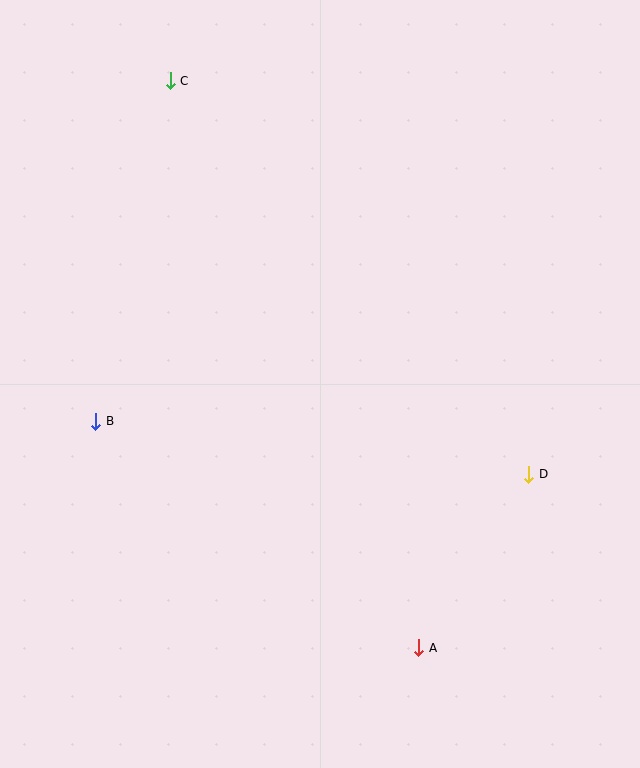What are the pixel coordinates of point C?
Point C is at (170, 81).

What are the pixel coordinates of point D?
Point D is at (529, 474).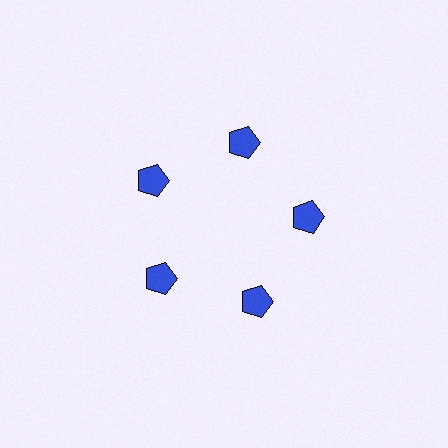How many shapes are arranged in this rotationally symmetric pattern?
There are 5 shapes, arranged in 5 groups of 1.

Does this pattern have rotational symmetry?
Yes, this pattern has 5-fold rotational symmetry. It looks the same after rotating 72 degrees around the center.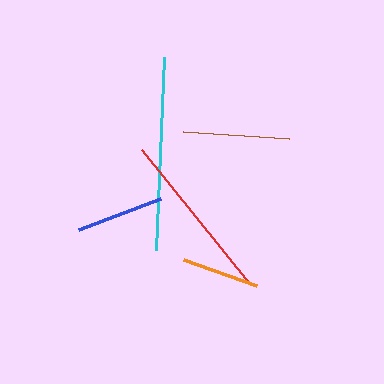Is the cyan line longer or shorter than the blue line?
The cyan line is longer than the blue line.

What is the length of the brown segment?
The brown segment is approximately 106 pixels long.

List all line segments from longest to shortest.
From longest to shortest: cyan, red, brown, blue, orange.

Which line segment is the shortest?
The orange line is the shortest at approximately 78 pixels.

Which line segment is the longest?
The cyan line is the longest at approximately 194 pixels.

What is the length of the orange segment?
The orange segment is approximately 78 pixels long.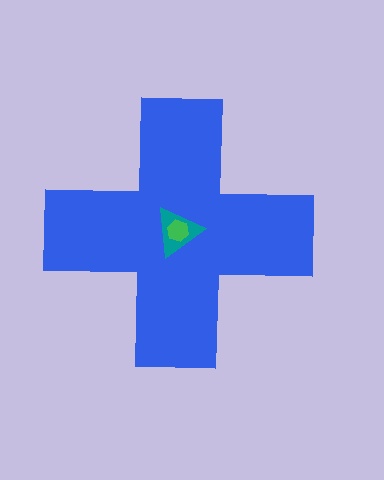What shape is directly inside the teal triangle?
The green hexagon.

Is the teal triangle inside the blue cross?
Yes.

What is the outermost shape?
The blue cross.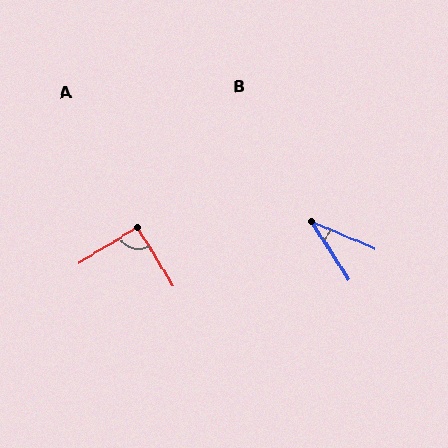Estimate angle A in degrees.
Approximately 90 degrees.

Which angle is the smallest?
B, at approximately 34 degrees.